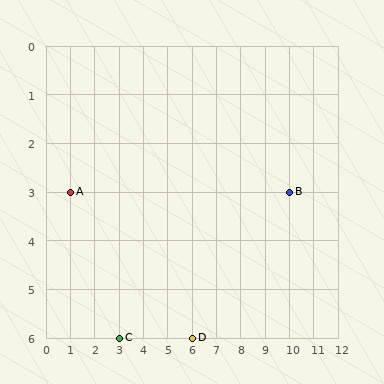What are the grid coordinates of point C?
Point C is at grid coordinates (3, 6).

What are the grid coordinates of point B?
Point B is at grid coordinates (10, 3).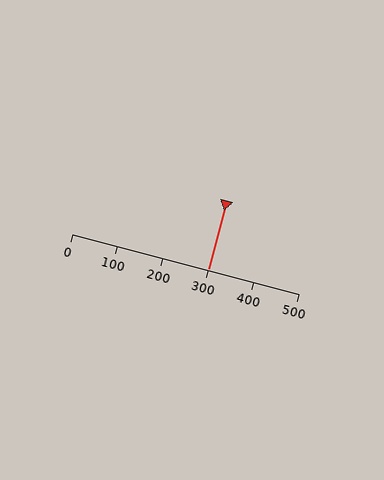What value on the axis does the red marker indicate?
The marker indicates approximately 300.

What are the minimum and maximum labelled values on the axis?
The axis runs from 0 to 500.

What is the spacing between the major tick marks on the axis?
The major ticks are spaced 100 apart.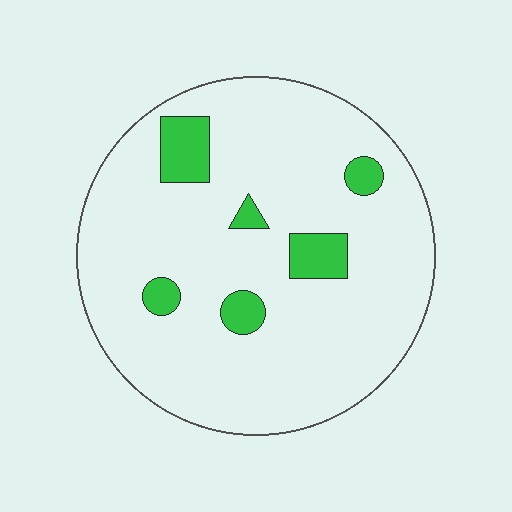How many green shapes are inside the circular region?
6.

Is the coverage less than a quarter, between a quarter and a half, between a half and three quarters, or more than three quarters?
Less than a quarter.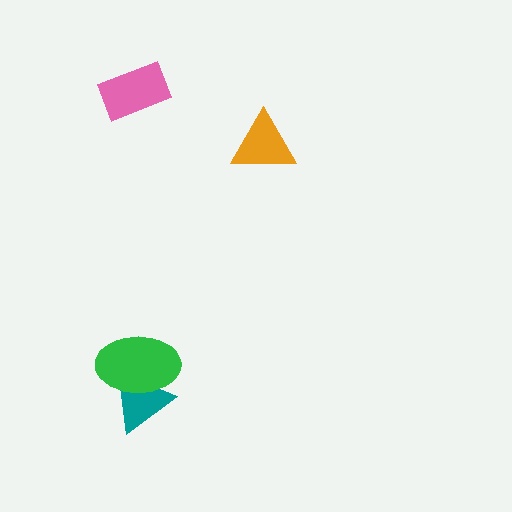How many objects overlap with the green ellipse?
1 object overlaps with the green ellipse.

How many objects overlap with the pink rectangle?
0 objects overlap with the pink rectangle.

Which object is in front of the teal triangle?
The green ellipse is in front of the teal triangle.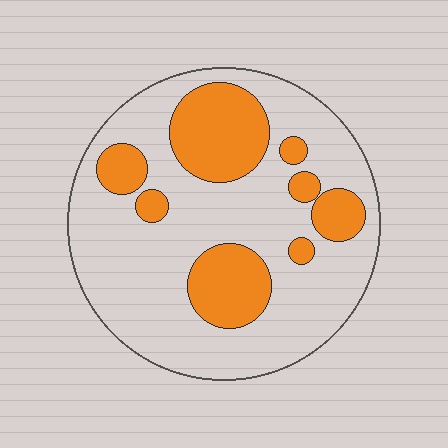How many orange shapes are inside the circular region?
8.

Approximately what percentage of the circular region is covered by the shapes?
Approximately 25%.